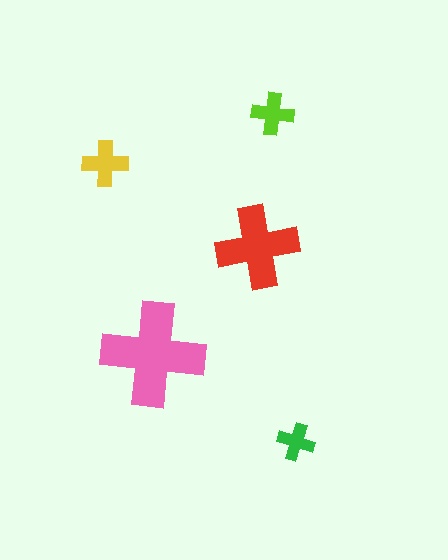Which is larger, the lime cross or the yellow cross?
The yellow one.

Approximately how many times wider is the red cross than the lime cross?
About 2 times wider.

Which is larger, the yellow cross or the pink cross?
The pink one.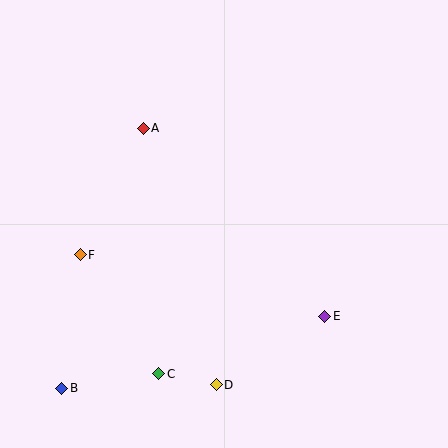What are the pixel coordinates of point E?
Point E is at (325, 316).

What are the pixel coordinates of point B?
Point B is at (62, 388).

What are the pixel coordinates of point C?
Point C is at (159, 374).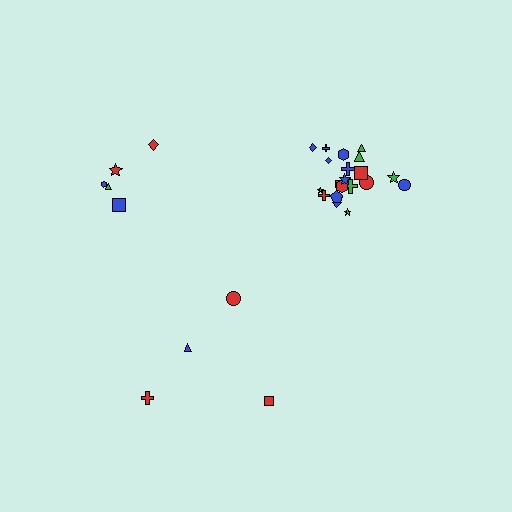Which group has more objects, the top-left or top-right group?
The top-right group.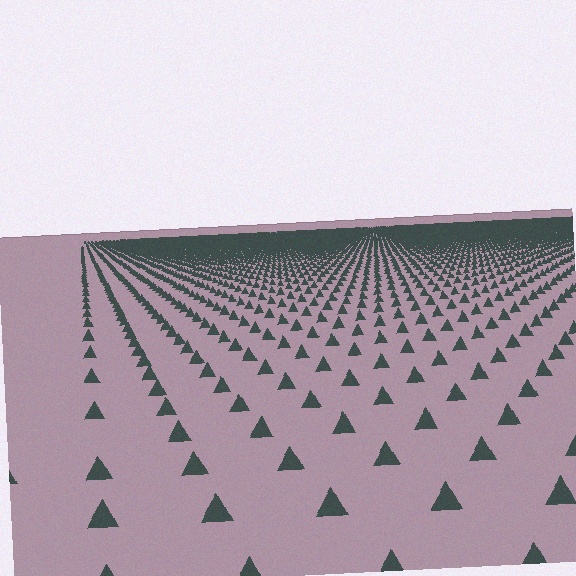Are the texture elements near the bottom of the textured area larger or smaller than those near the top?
Larger. Near the bottom, elements are closer to the viewer and appear at a bigger on-screen size.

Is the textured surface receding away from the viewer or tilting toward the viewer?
The surface is receding away from the viewer. Texture elements get smaller and denser toward the top.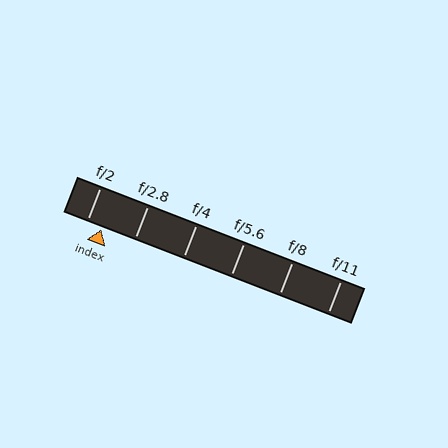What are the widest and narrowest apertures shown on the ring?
The widest aperture shown is f/2 and the narrowest is f/11.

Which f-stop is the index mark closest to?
The index mark is closest to f/2.